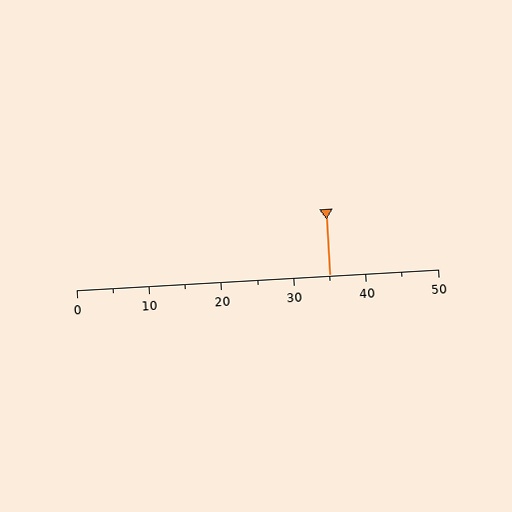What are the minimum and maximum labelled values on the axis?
The axis runs from 0 to 50.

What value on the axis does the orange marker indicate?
The marker indicates approximately 35.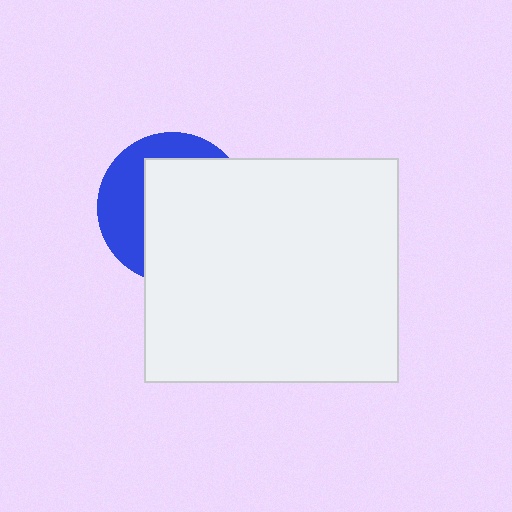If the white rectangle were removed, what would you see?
You would see the complete blue circle.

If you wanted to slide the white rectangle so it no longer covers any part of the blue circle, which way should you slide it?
Slide it right — that is the most direct way to separate the two shapes.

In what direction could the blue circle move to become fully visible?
The blue circle could move left. That would shift it out from behind the white rectangle entirely.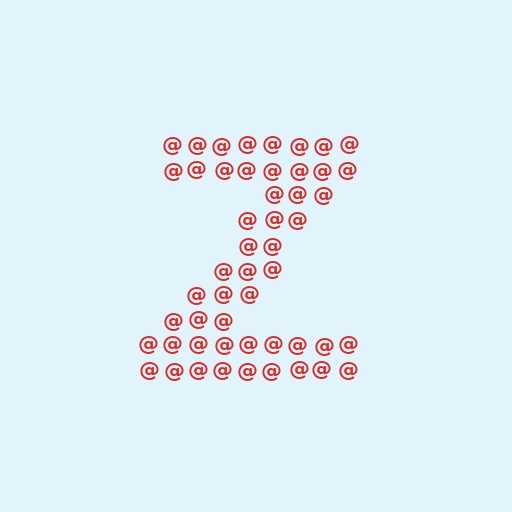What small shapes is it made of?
It is made of small at signs.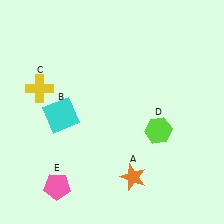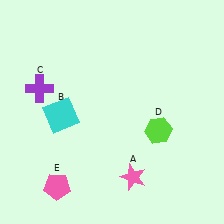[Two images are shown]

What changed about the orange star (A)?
In Image 1, A is orange. In Image 2, it changed to pink.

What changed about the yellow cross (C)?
In Image 1, C is yellow. In Image 2, it changed to purple.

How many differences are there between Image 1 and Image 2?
There are 2 differences between the two images.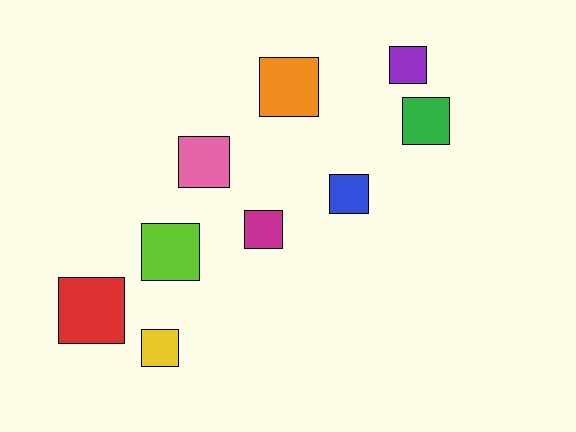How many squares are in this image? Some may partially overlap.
There are 9 squares.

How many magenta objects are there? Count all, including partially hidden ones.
There is 1 magenta object.